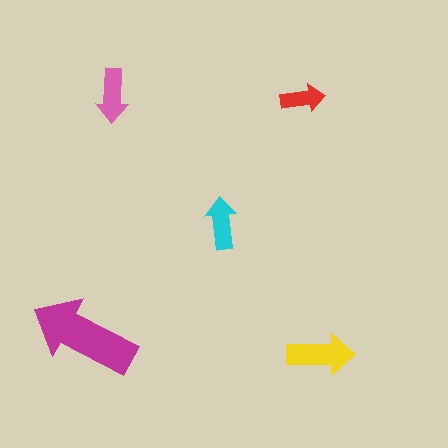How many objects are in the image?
There are 5 objects in the image.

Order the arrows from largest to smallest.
the magenta one, the yellow one, the pink one, the cyan one, the red one.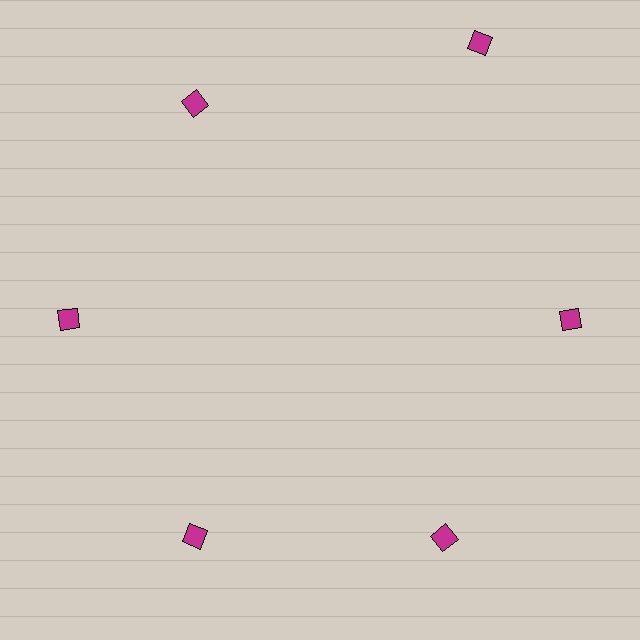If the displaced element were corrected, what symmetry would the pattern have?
It would have 6-fold rotational symmetry — the pattern would map onto itself every 60 degrees.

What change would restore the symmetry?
The symmetry would be restored by moving it inward, back onto the ring so that all 6 squares sit at equal angles and equal distance from the center.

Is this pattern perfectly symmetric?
No. The 6 magenta squares are arranged in a ring, but one element near the 1 o'clock position is pushed outward from the center, breaking the 6-fold rotational symmetry.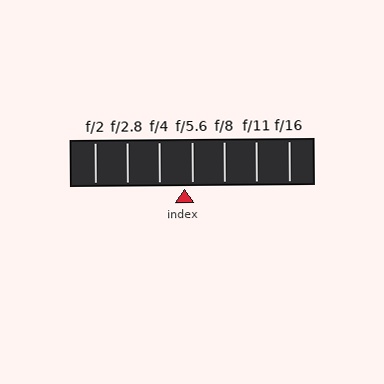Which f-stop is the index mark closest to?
The index mark is closest to f/5.6.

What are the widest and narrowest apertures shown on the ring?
The widest aperture shown is f/2 and the narrowest is f/16.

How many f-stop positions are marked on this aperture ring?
There are 7 f-stop positions marked.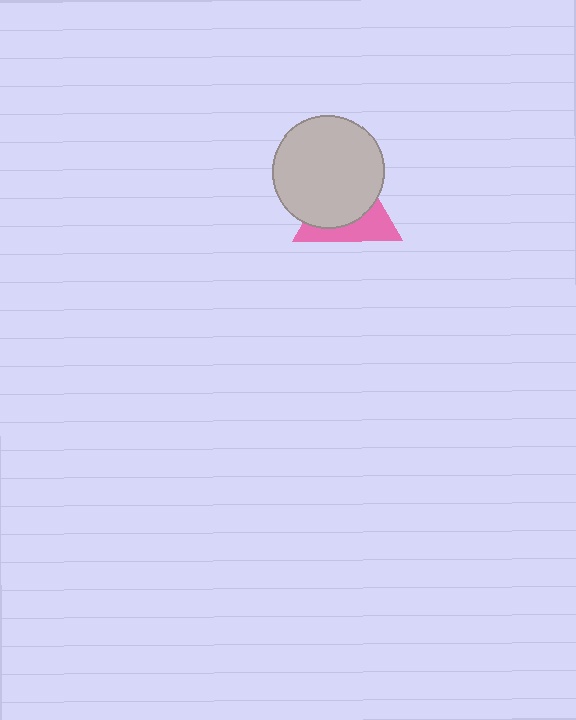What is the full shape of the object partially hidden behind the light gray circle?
The partially hidden object is a pink triangle.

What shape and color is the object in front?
The object in front is a light gray circle.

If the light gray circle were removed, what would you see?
You would see the complete pink triangle.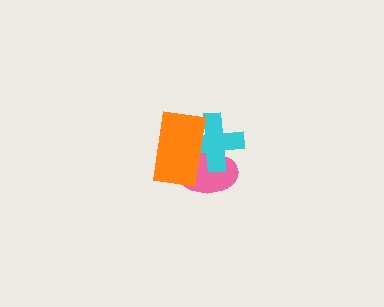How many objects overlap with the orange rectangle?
2 objects overlap with the orange rectangle.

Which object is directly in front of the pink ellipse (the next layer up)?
The cyan cross is directly in front of the pink ellipse.